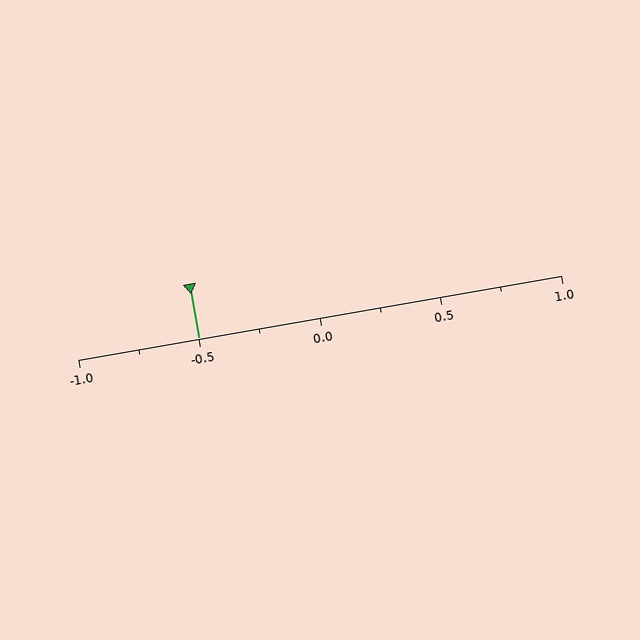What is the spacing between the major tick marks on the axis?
The major ticks are spaced 0.5 apart.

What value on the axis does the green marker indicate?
The marker indicates approximately -0.5.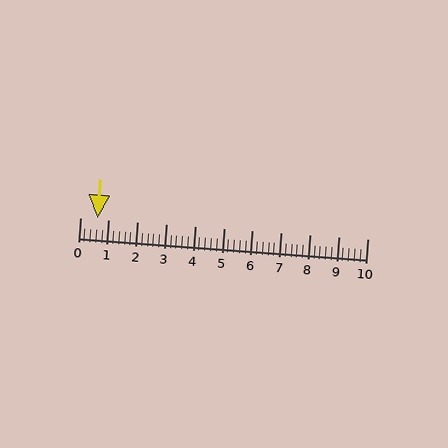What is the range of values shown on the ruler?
The ruler shows values from 0 to 10.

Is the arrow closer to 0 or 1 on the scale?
The arrow is closer to 1.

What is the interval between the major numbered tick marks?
The major tick marks are spaced 1 units apart.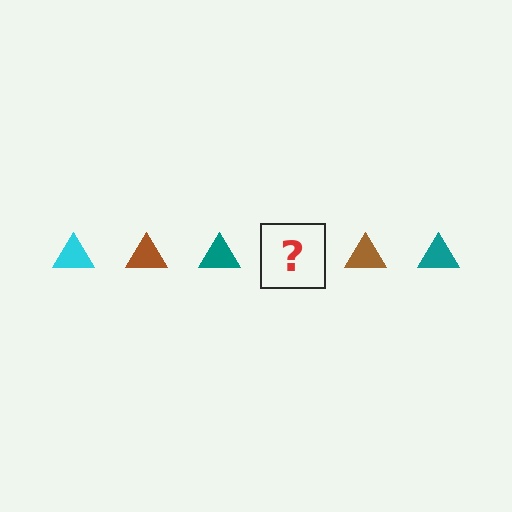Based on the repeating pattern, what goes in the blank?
The blank should be a cyan triangle.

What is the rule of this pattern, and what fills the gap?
The rule is that the pattern cycles through cyan, brown, teal triangles. The gap should be filled with a cyan triangle.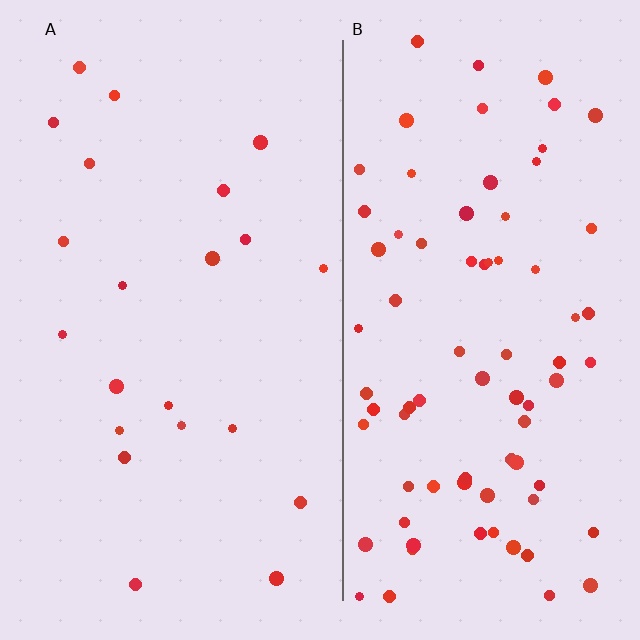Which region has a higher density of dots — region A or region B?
B (the right).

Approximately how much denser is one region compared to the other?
Approximately 3.7× — region B over region A.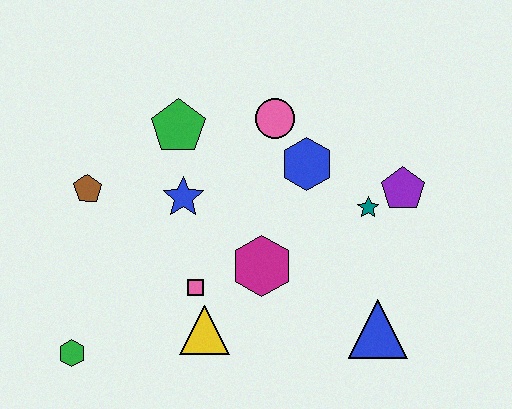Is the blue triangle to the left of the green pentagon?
No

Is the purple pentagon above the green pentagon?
No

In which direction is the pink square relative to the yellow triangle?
The pink square is above the yellow triangle.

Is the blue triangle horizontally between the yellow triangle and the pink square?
No